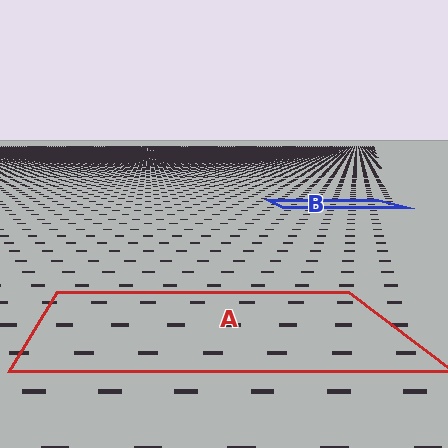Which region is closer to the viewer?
Region A is closer. The texture elements there are larger and more spread out.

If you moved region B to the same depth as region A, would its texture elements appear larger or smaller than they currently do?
They would appear larger. At a closer depth, the same texture elements are projected at a bigger on-screen size.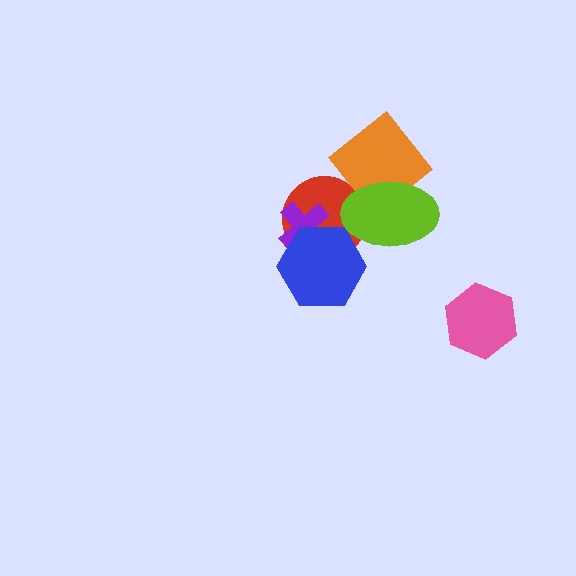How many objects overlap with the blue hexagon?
2 objects overlap with the blue hexagon.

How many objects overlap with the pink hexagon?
0 objects overlap with the pink hexagon.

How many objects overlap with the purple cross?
2 objects overlap with the purple cross.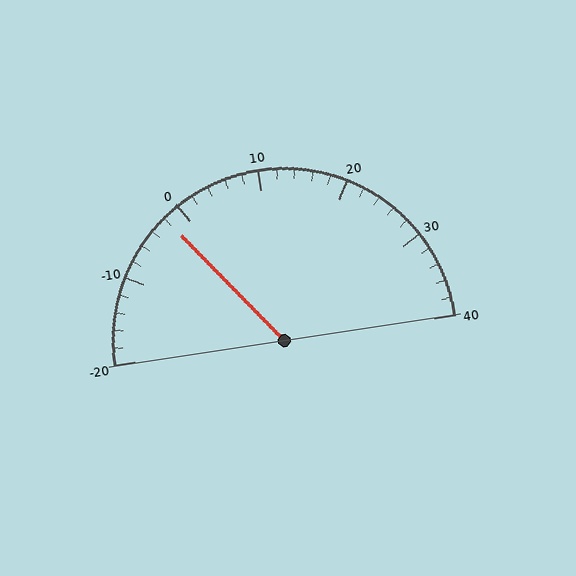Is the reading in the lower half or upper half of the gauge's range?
The reading is in the lower half of the range (-20 to 40).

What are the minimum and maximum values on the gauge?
The gauge ranges from -20 to 40.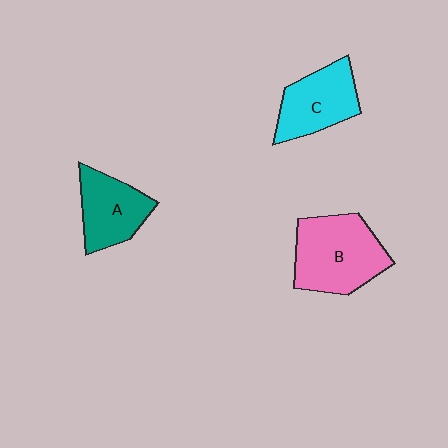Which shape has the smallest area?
Shape A (teal).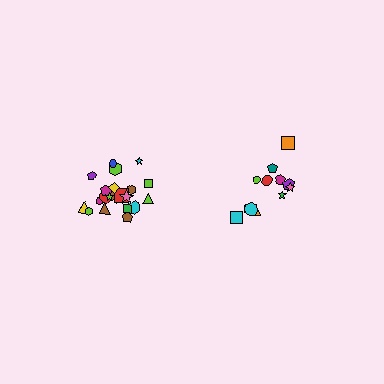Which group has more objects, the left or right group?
The left group.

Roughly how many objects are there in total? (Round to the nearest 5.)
Roughly 35 objects in total.